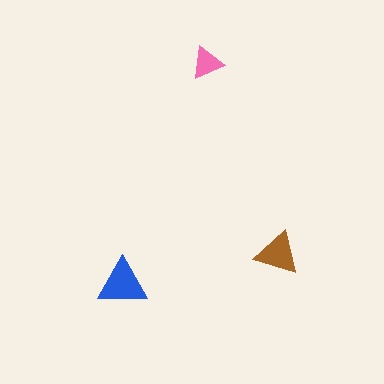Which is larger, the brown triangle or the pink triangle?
The brown one.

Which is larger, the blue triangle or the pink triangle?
The blue one.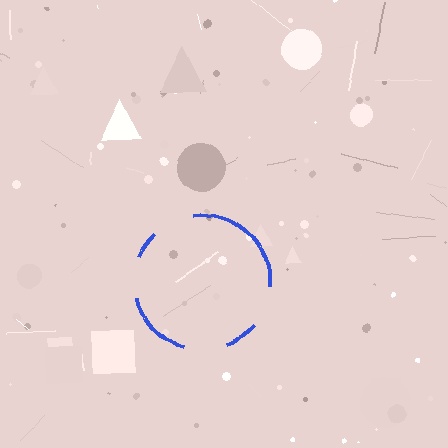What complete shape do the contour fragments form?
The contour fragments form a circle.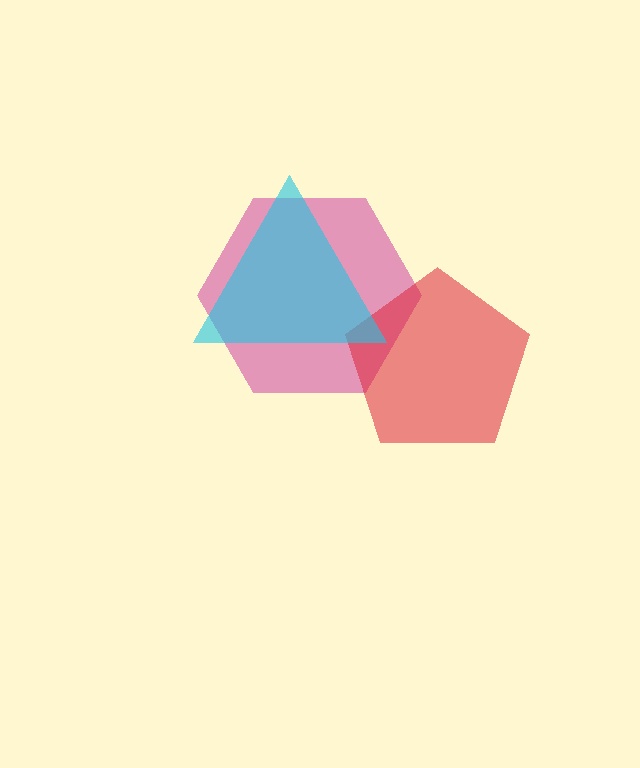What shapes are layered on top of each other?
The layered shapes are: a magenta hexagon, a red pentagon, a cyan triangle.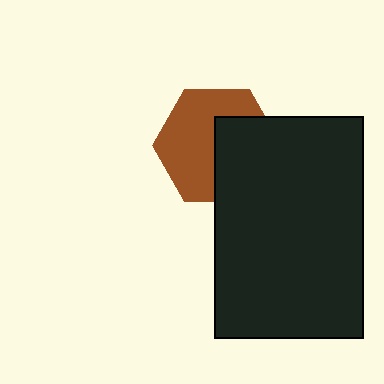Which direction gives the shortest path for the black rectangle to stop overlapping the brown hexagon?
Moving right gives the shortest separation.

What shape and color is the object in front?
The object in front is a black rectangle.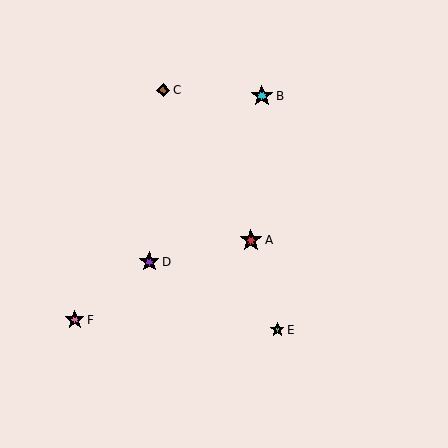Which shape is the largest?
The red star (labeled A) is the largest.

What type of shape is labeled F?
Shape F is a pink star.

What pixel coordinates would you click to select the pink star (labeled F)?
Click at (75, 320) to select the pink star F.